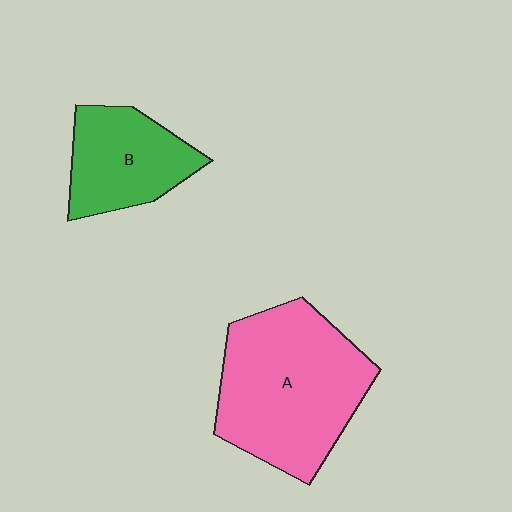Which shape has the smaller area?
Shape B (green).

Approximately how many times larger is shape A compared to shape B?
Approximately 1.8 times.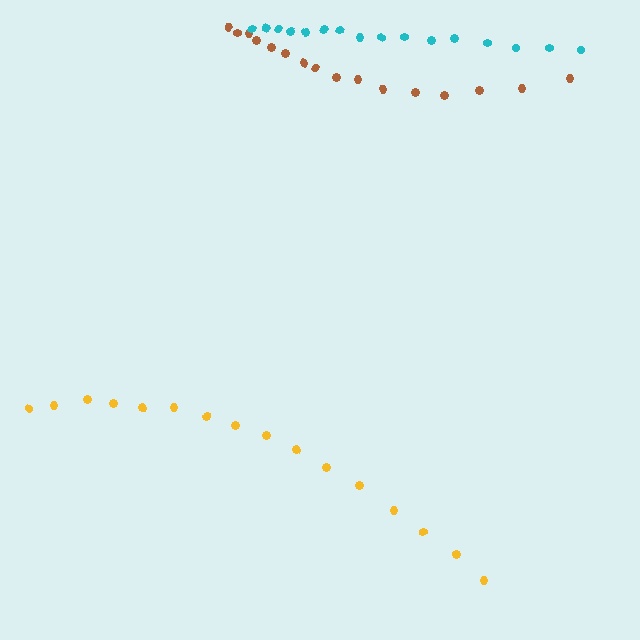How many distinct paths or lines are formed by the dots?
There are 3 distinct paths.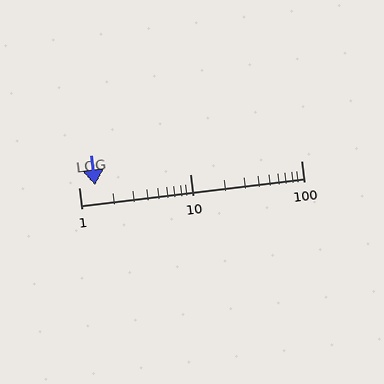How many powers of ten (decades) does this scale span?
The scale spans 2 decades, from 1 to 100.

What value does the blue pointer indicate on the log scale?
The pointer indicates approximately 1.4.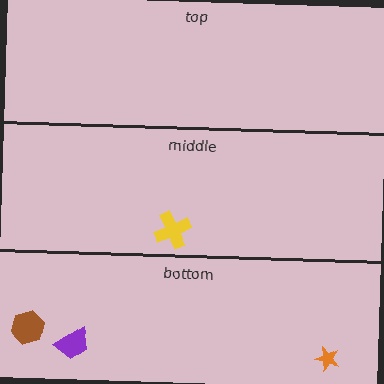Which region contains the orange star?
The bottom region.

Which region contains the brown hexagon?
The bottom region.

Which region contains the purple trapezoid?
The bottom region.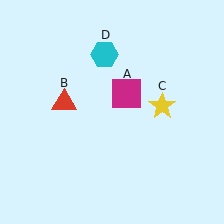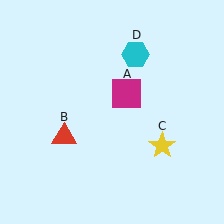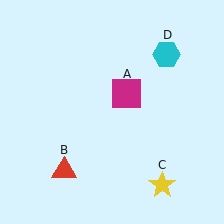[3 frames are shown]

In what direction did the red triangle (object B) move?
The red triangle (object B) moved down.